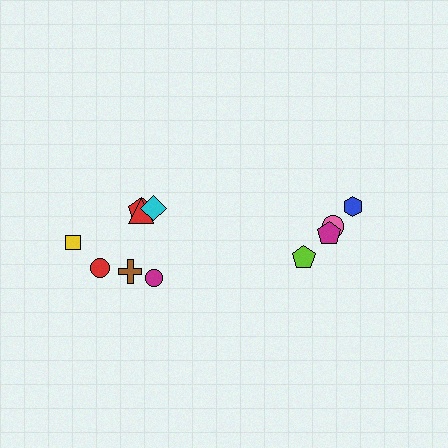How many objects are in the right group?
There are 4 objects.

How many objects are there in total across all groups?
There are 11 objects.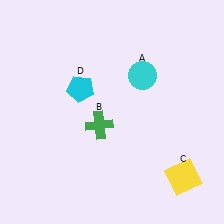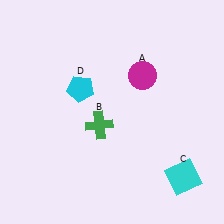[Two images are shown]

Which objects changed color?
A changed from cyan to magenta. C changed from yellow to cyan.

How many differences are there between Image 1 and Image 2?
There are 2 differences between the two images.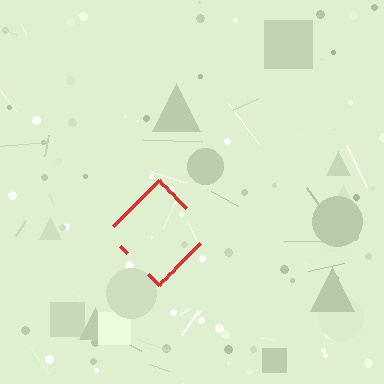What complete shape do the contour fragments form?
The contour fragments form a diamond.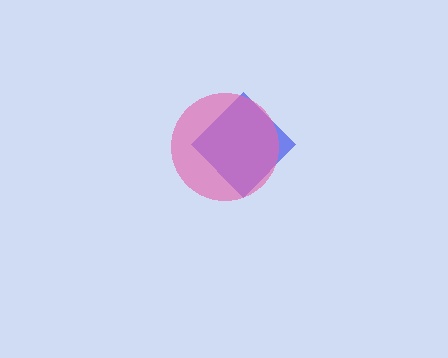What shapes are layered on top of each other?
The layered shapes are: a blue diamond, a pink circle.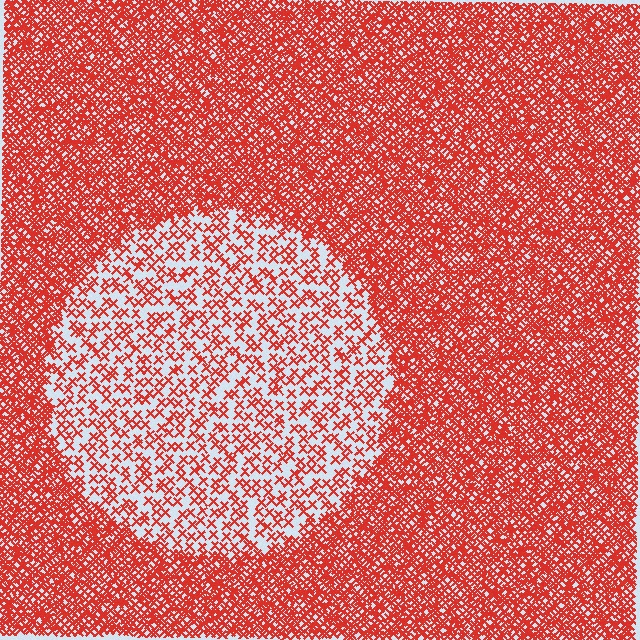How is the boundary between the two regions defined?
The boundary is defined by a change in element density (approximately 2.8x ratio). All elements are the same color, size, and shape.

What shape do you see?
I see a circle.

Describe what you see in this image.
The image contains small red elements arranged at two different densities. A circle-shaped region is visible where the elements are less densely packed than the surrounding area.